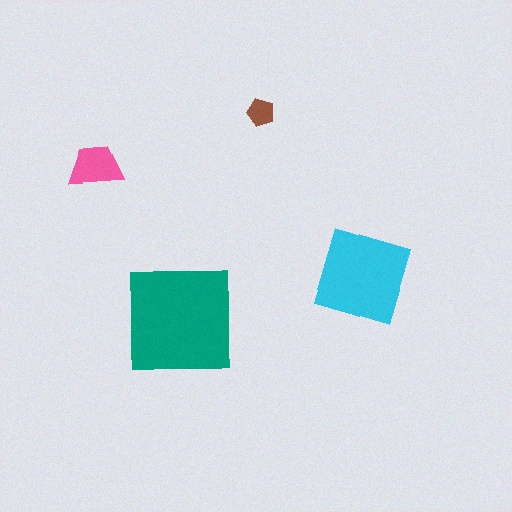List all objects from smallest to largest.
The brown pentagon, the pink trapezoid, the cyan diamond, the teal square.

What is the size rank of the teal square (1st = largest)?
1st.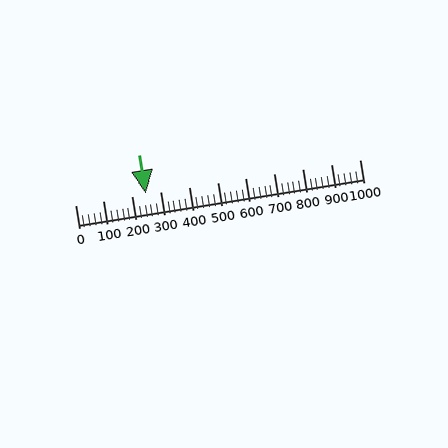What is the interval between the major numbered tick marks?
The major tick marks are spaced 100 units apart.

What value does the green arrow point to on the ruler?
The green arrow points to approximately 248.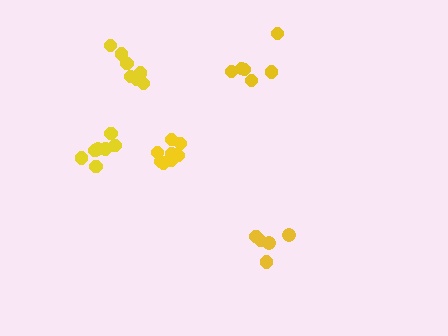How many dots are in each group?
Group 1: 11 dots, Group 2: 7 dots, Group 3: 7 dots, Group 4: 5 dots, Group 5: 6 dots (36 total).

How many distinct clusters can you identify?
There are 5 distinct clusters.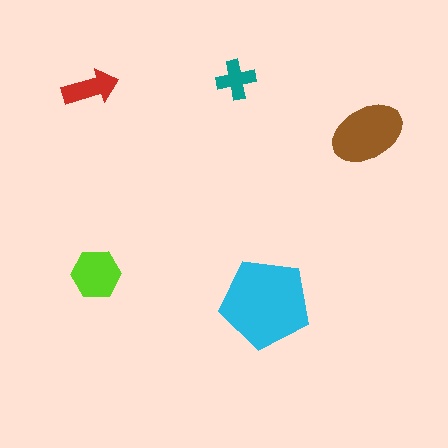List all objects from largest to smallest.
The cyan pentagon, the brown ellipse, the lime hexagon, the red arrow, the teal cross.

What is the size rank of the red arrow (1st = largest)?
4th.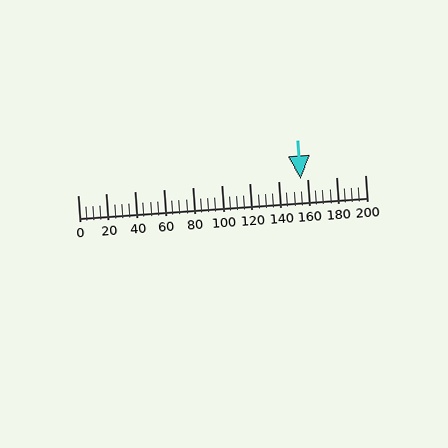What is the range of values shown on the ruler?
The ruler shows values from 0 to 200.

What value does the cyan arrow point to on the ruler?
The cyan arrow points to approximately 155.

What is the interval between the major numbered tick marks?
The major tick marks are spaced 20 units apart.